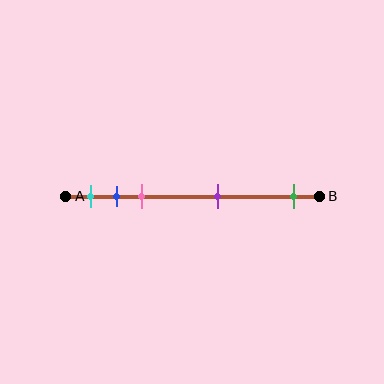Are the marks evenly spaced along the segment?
No, the marks are not evenly spaced.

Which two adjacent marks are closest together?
The blue and pink marks are the closest adjacent pair.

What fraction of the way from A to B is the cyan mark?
The cyan mark is approximately 10% (0.1) of the way from A to B.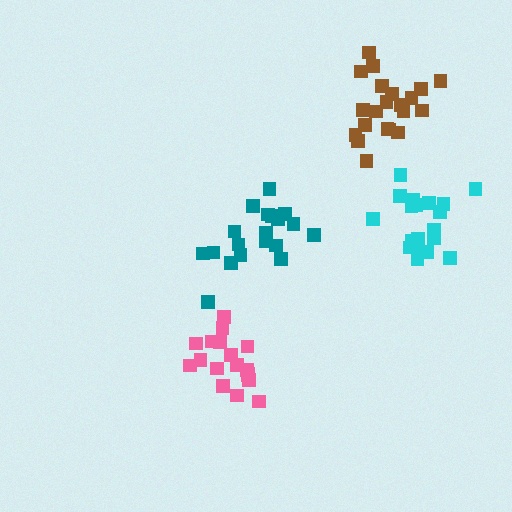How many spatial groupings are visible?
There are 4 spatial groupings.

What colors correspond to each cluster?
The clusters are colored: pink, teal, cyan, brown.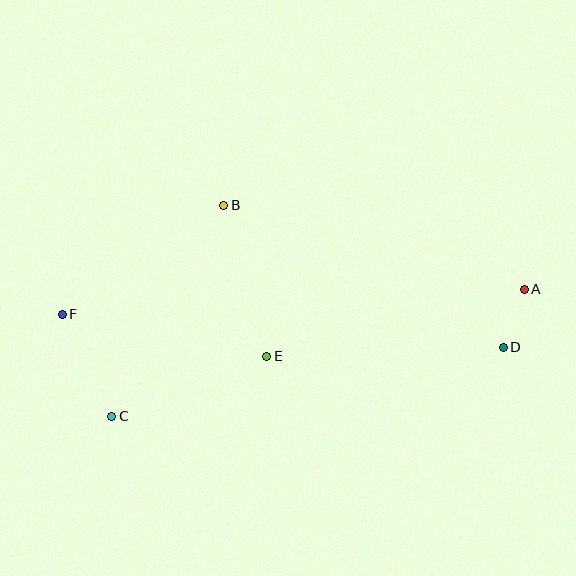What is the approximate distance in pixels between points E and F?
The distance between E and F is approximately 209 pixels.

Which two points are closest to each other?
Points A and D are closest to each other.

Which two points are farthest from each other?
Points A and F are farthest from each other.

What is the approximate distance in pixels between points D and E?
The distance between D and E is approximately 237 pixels.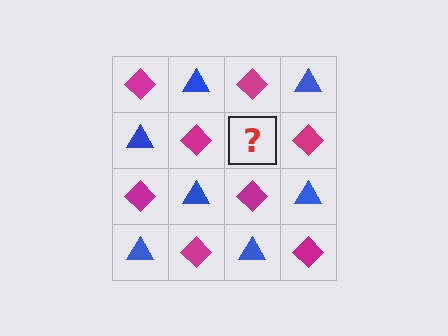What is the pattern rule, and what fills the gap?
The rule is that it alternates magenta diamond and blue triangle in a checkerboard pattern. The gap should be filled with a blue triangle.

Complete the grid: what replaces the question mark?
The question mark should be replaced with a blue triangle.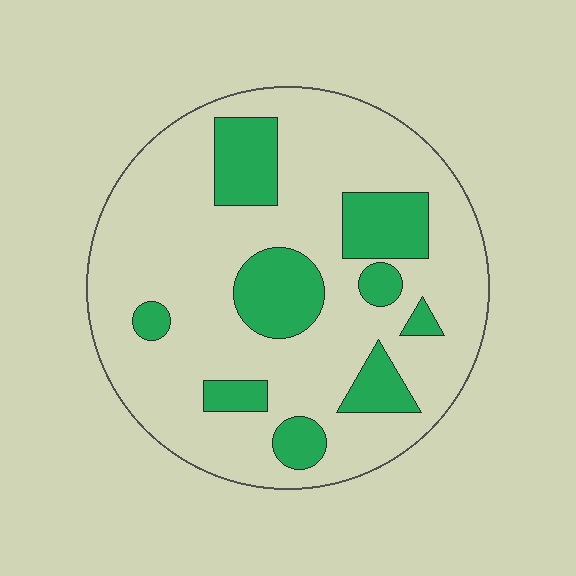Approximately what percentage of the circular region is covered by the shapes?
Approximately 25%.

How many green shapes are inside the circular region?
9.